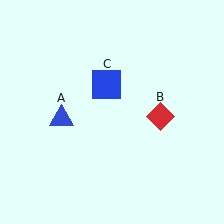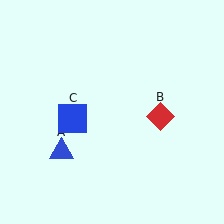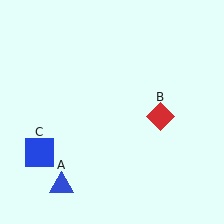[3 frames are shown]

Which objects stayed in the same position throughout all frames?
Red diamond (object B) remained stationary.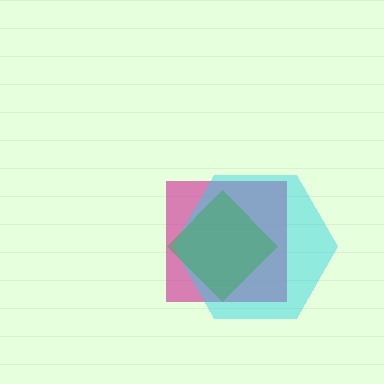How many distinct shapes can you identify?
There are 3 distinct shapes: a magenta square, a cyan hexagon, a green diamond.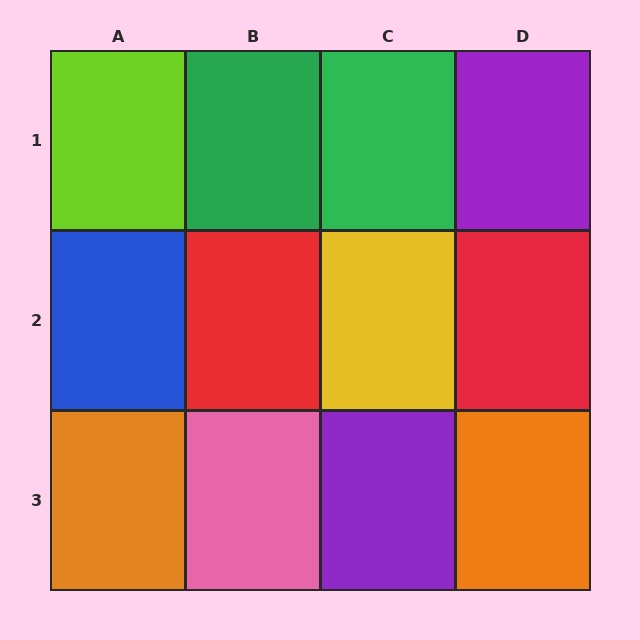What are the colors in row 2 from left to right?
Blue, red, yellow, red.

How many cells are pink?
1 cell is pink.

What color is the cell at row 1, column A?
Lime.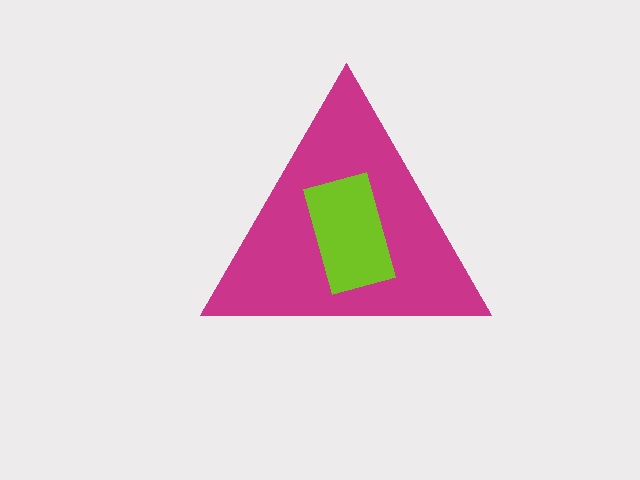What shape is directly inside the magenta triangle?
The lime rectangle.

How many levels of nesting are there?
2.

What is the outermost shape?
The magenta triangle.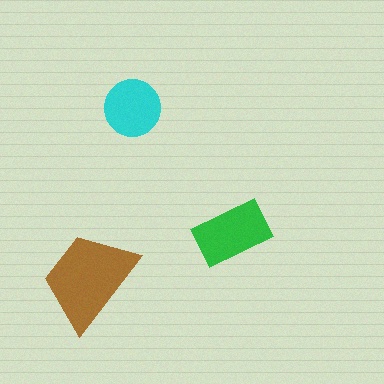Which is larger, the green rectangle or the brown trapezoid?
The brown trapezoid.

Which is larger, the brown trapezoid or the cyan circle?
The brown trapezoid.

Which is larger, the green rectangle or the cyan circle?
The green rectangle.